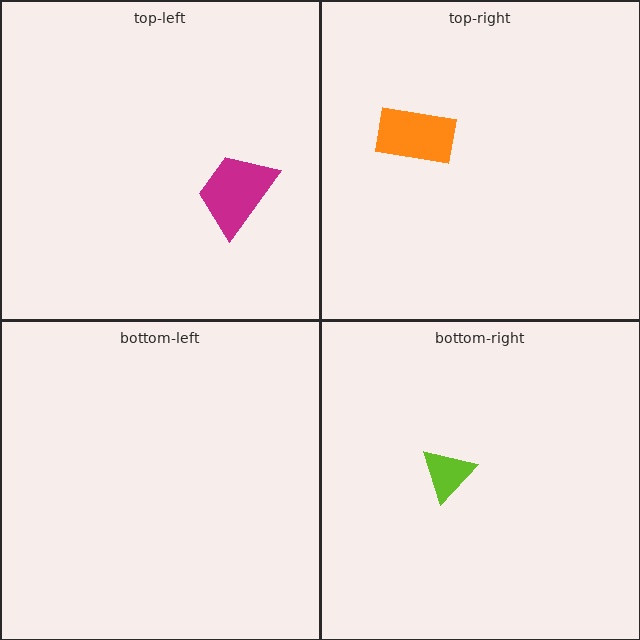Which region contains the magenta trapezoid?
The top-left region.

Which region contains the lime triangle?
The bottom-right region.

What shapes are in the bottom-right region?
The lime triangle.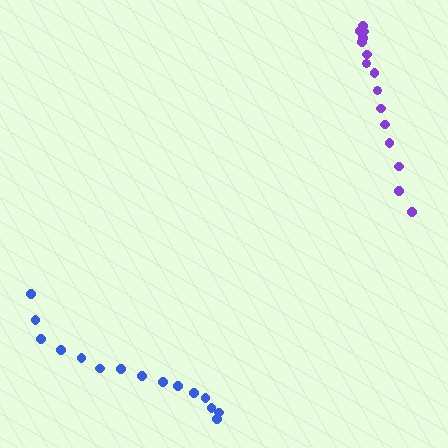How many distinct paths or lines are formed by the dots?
There are 2 distinct paths.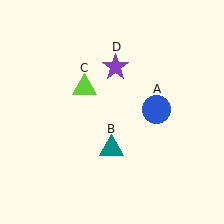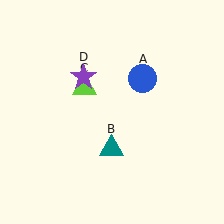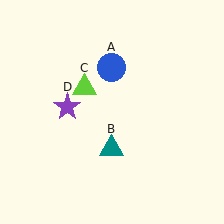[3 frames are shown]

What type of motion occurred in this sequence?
The blue circle (object A), purple star (object D) rotated counterclockwise around the center of the scene.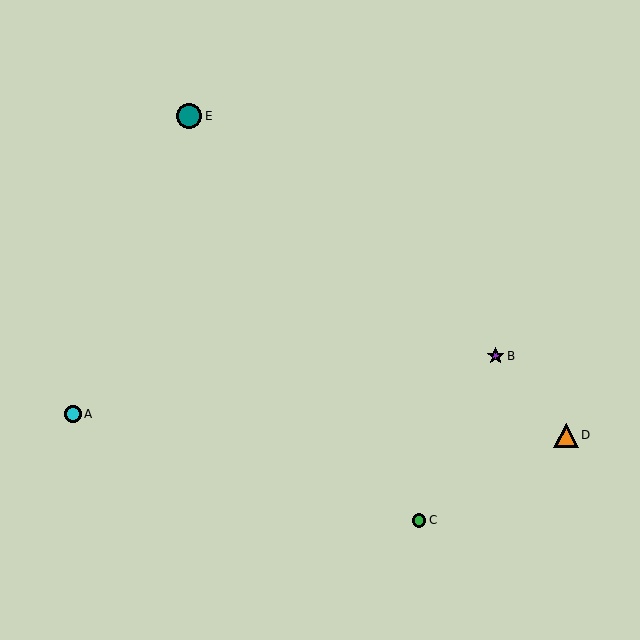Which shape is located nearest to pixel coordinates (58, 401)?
The cyan circle (labeled A) at (73, 414) is nearest to that location.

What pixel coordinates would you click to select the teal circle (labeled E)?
Click at (189, 116) to select the teal circle E.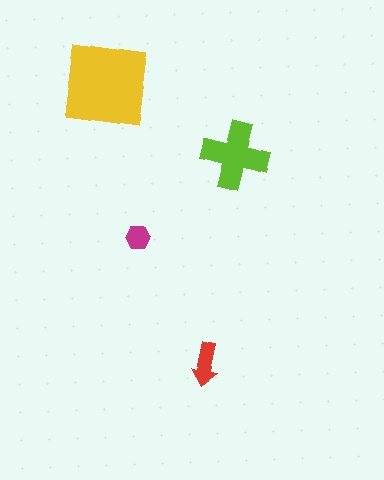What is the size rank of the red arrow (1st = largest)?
3rd.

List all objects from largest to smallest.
The yellow square, the lime cross, the red arrow, the magenta hexagon.